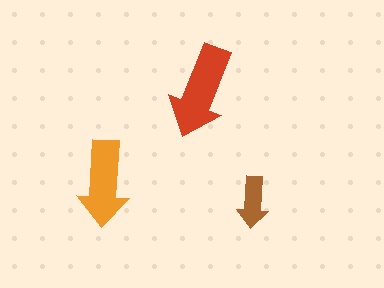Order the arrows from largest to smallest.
the red one, the orange one, the brown one.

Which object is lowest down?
The brown arrow is bottommost.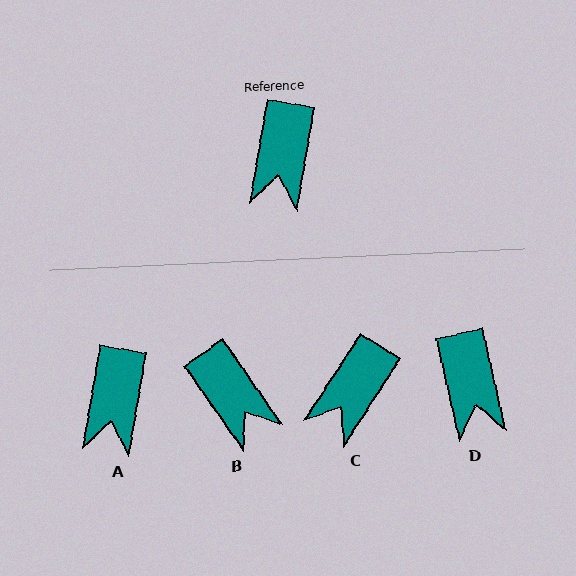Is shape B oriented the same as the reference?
No, it is off by about 45 degrees.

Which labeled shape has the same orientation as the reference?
A.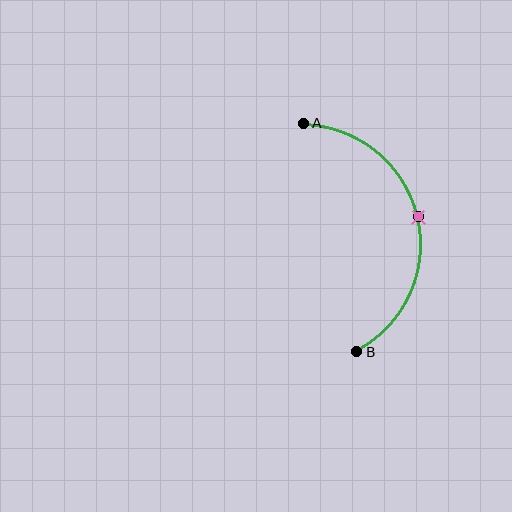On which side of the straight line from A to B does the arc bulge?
The arc bulges to the right of the straight line connecting A and B.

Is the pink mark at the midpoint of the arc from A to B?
Yes. The pink mark lies on the arc at equal arc-length from both A and B — it is the arc midpoint.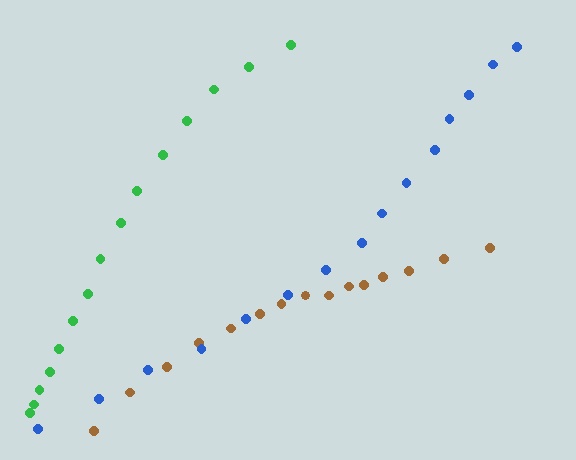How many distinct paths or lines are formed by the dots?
There are 3 distinct paths.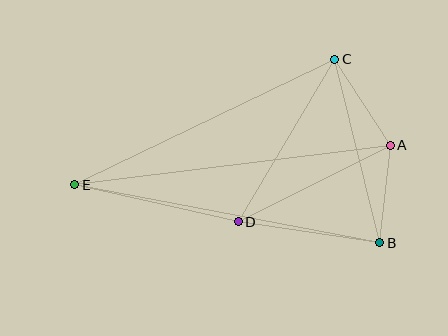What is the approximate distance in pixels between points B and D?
The distance between B and D is approximately 143 pixels.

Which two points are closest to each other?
Points A and B are closest to each other.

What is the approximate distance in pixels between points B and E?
The distance between B and E is approximately 311 pixels.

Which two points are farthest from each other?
Points A and E are farthest from each other.